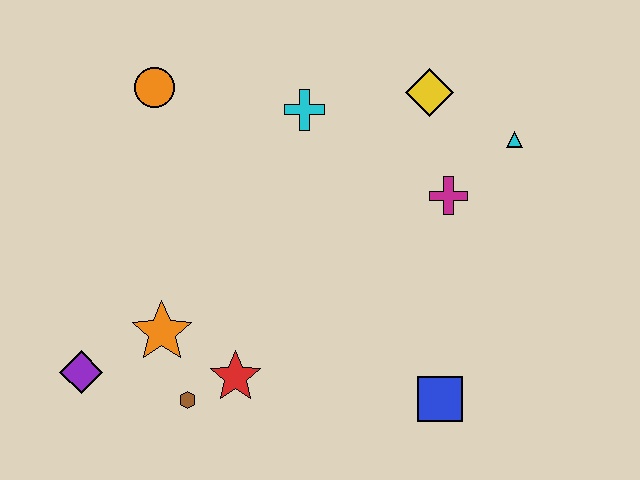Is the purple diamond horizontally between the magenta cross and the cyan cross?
No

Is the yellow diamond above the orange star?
Yes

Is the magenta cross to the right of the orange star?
Yes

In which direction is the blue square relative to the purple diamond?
The blue square is to the right of the purple diamond.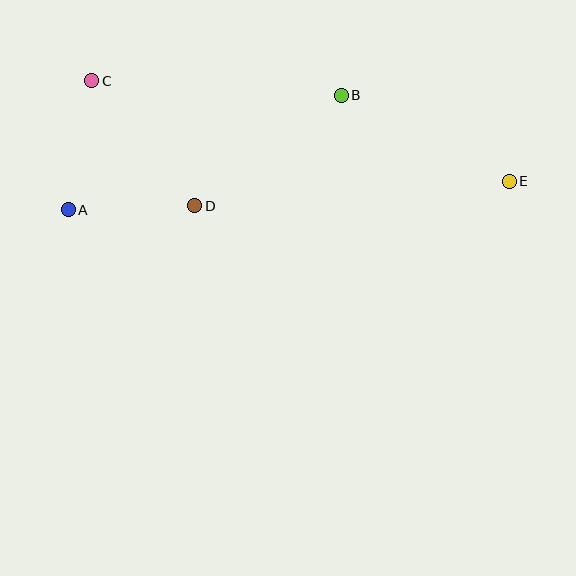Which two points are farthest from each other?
Points A and E are farthest from each other.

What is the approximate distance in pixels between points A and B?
The distance between A and B is approximately 296 pixels.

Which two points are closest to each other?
Points A and D are closest to each other.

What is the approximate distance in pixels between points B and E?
The distance between B and E is approximately 189 pixels.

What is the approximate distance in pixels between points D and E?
The distance between D and E is approximately 315 pixels.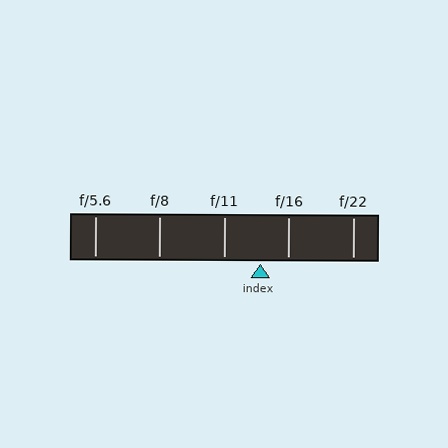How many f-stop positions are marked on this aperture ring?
There are 5 f-stop positions marked.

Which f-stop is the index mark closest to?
The index mark is closest to f/16.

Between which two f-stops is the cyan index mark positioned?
The index mark is between f/11 and f/16.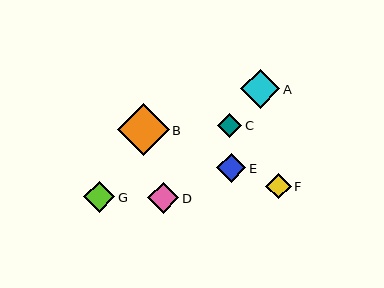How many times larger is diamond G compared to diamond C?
Diamond G is approximately 1.3 times the size of diamond C.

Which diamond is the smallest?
Diamond C is the smallest with a size of approximately 24 pixels.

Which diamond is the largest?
Diamond B is the largest with a size of approximately 52 pixels.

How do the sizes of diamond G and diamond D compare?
Diamond G and diamond D are approximately the same size.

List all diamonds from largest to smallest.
From largest to smallest: B, A, G, D, E, F, C.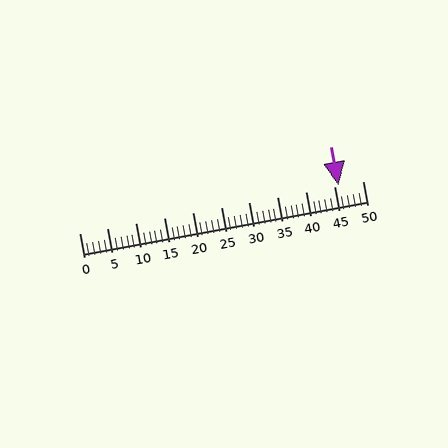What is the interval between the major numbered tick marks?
The major tick marks are spaced 5 units apart.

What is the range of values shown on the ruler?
The ruler shows values from 0 to 50.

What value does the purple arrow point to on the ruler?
The purple arrow points to approximately 46.